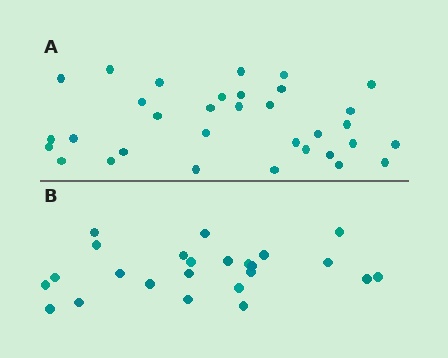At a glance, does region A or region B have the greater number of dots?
Region A (the top region) has more dots.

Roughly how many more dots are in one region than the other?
Region A has roughly 8 or so more dots than region B.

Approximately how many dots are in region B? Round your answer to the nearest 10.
About 20 dots. (The exact count is 24, which rounds to 20.)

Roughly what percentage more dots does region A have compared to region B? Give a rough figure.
About 40% more.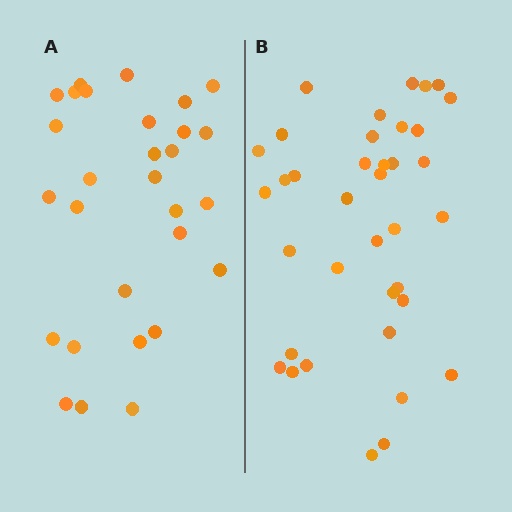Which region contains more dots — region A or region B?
Region B (the right region) has more dots.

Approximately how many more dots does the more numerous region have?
Region B has roughly 8 or so more dots than region A.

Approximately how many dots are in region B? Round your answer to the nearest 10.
About 40 dots. (The exact count is 37, which rounds to 40.)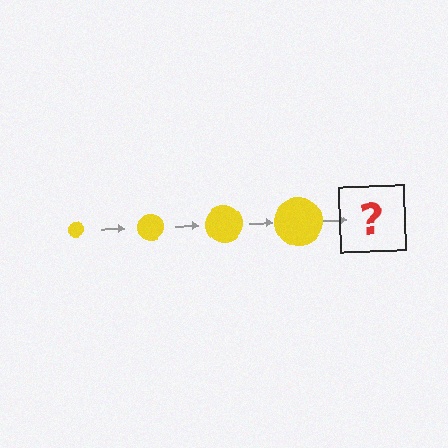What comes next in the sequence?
The next element should be a yellow circle, larger than the previous one.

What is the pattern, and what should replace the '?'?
The pattern is that the circle gets progressively larger each step. The '?' should be a yellow circle, larger than the previous one.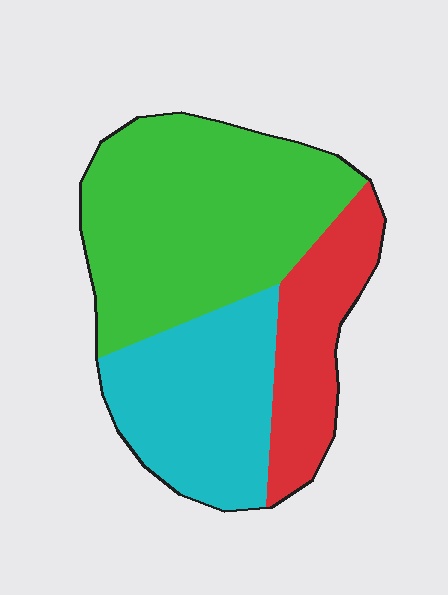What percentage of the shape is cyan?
Cyan takes up about one third (1/3) of the shape.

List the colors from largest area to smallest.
From largest to smallest: green, cyan, red.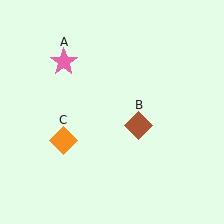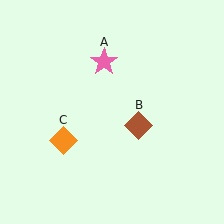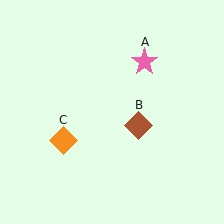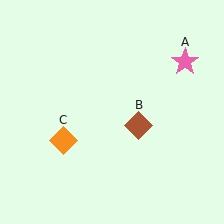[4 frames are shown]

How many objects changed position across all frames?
1 object changed position: pink star (object A).